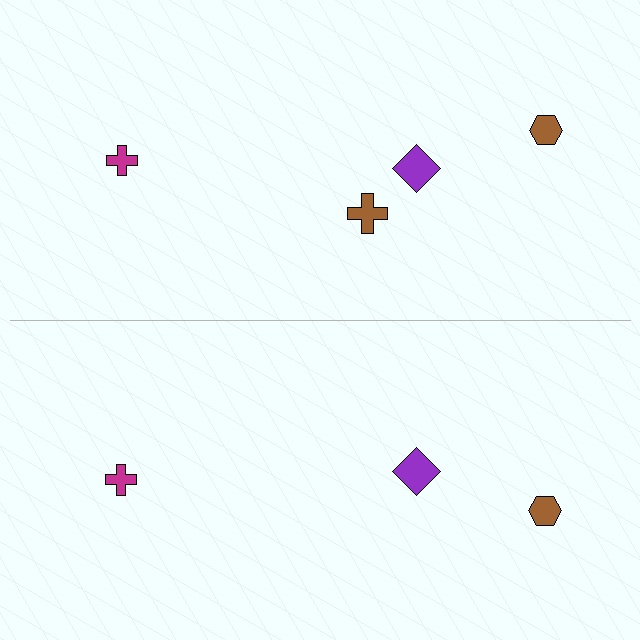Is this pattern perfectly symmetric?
No, the pattern is not perfectly symmetric. A brown cross is missing from the bottom side.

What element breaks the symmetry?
A brown cross is missing from the bottom side.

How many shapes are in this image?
There are 7 shapes in this image.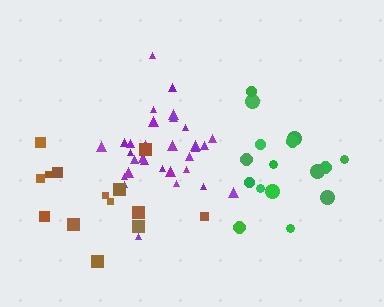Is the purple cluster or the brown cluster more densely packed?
Purple.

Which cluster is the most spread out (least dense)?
Brown.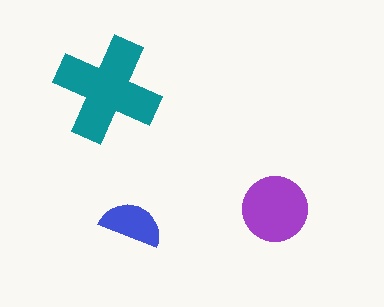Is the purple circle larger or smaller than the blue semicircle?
Larger.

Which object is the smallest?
The blue semicircle.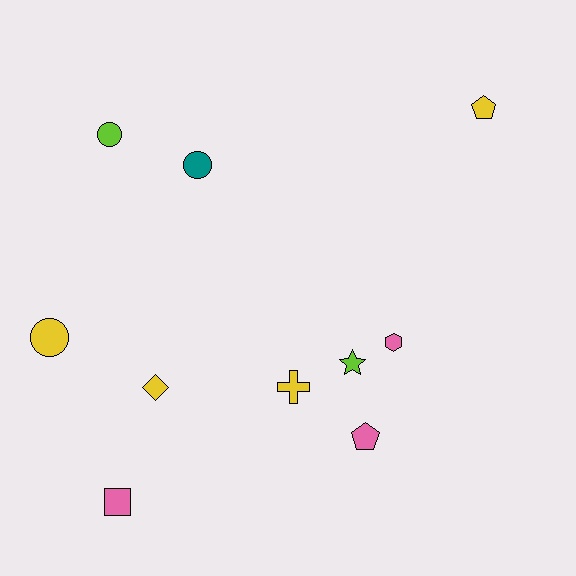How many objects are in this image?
There are 10 objects.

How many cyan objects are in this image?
There are no cyan objects.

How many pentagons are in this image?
There are 2 pentagons.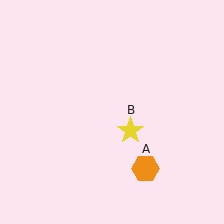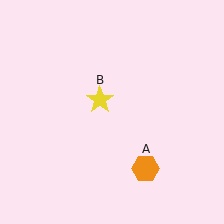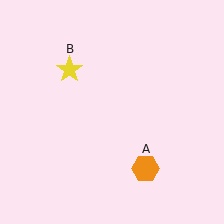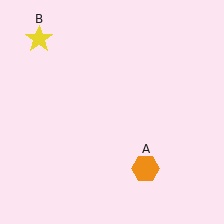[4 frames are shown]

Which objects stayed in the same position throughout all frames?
Orange hexagon (object A) remained stationary.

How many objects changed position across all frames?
1 object changed position: yellow star (object B).